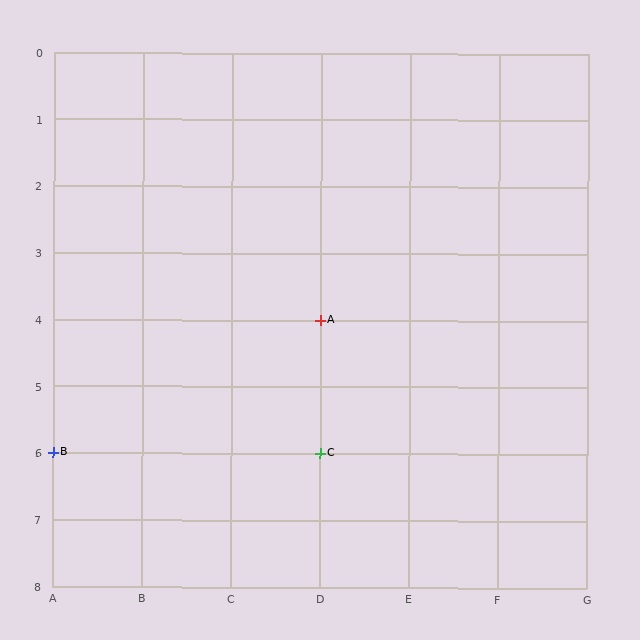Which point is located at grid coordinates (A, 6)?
Point B is at (A, 6).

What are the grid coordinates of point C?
Point C is at grid coordinates (D, 6).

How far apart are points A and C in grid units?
Points A and C are 2 rows apart.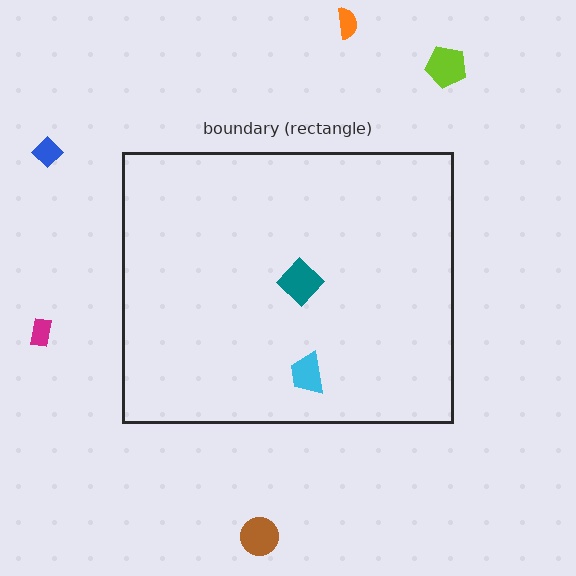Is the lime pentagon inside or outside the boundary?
Outside.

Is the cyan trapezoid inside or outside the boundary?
Inside.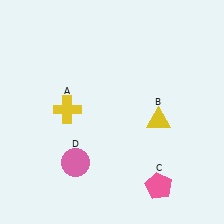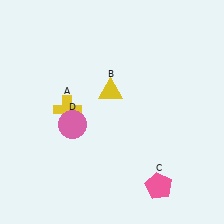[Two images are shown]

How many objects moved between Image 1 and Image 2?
2 objects moved between the two images.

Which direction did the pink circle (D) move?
The pink circle (D) moved up.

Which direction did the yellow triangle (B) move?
The yellow triangle (B) moved left.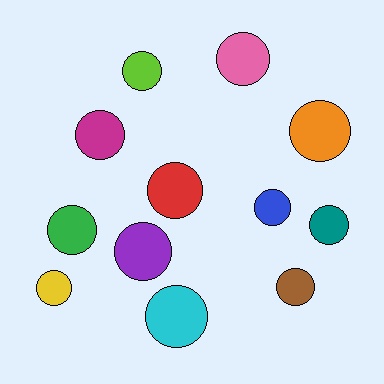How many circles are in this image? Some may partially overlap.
There are 12 circles.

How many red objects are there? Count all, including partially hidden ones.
There is 1 red object.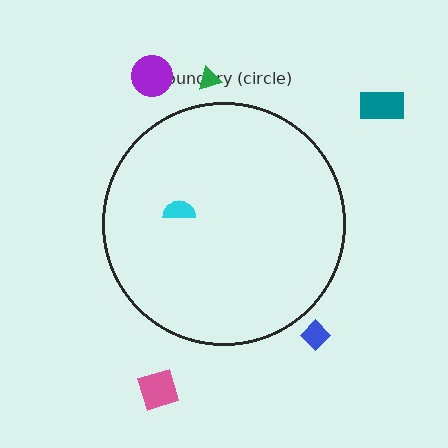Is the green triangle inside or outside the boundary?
Outside.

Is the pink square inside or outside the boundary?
Outside.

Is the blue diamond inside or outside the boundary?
Outside.